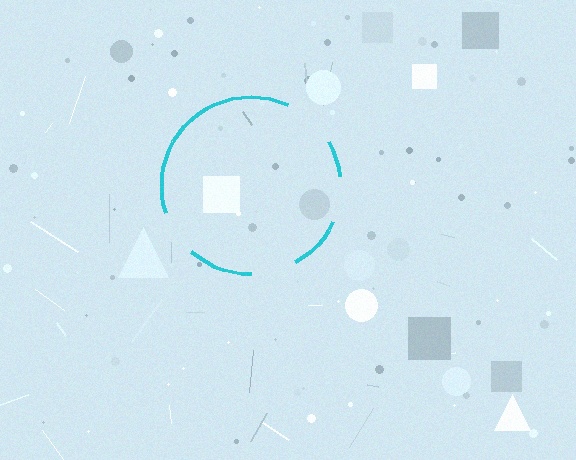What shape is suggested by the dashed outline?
The dashed outline suggests a circle.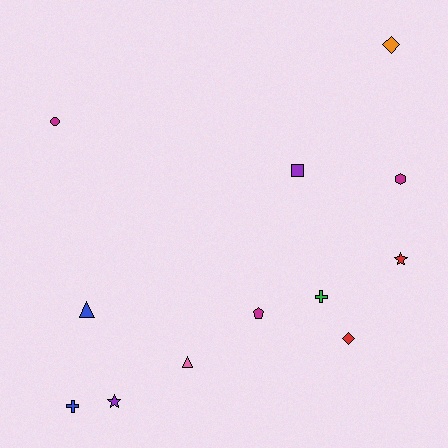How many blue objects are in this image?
There are 2 blue objects.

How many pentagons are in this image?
There is 1 pentagon.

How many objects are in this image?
There are 12 objects.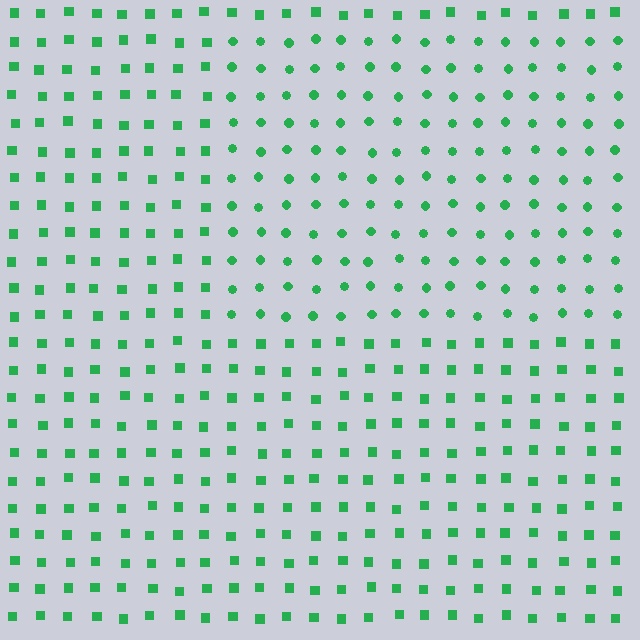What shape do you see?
I see a rectangle.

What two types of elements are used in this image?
The image uses circles inside the rectangle region and squares outside it.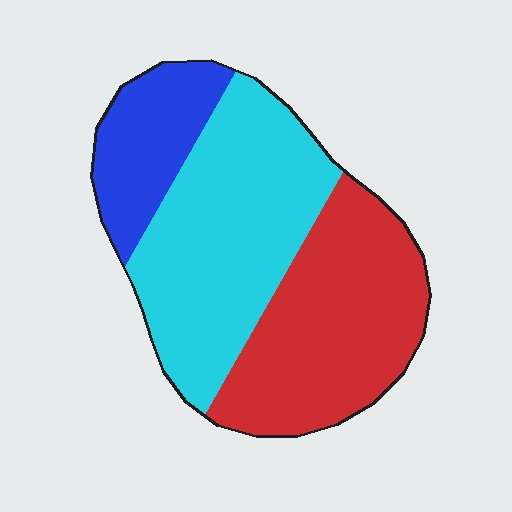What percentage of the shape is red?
Red covers about 40% of the shape.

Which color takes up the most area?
Cyan, at roughly 45%.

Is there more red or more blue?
Red.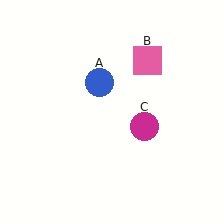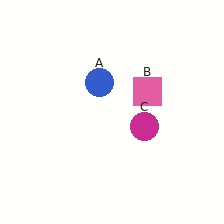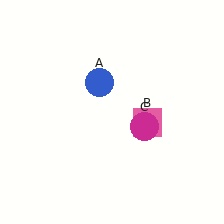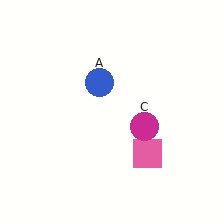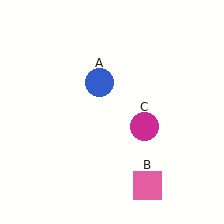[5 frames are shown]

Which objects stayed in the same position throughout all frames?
Blue circle (object A) and magenta circle (object C) remained stationary.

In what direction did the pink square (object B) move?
The pink square (object B) moved down.